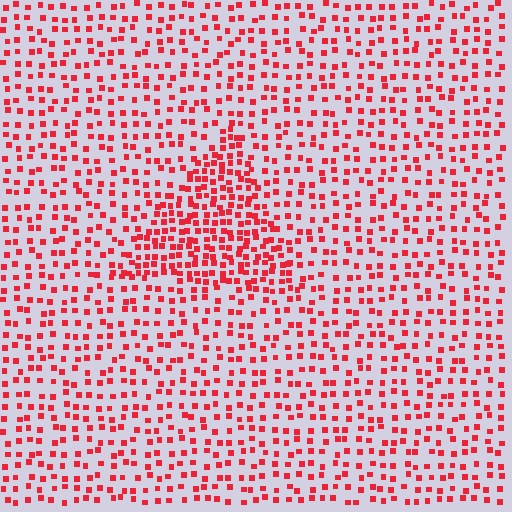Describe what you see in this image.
The image contains small red elements arranged at two different densities. A triangle-shaped region is visible where the elements are more densely packed than the surrounding area.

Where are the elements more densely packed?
The elements are more densely packed inside the triangle boundary.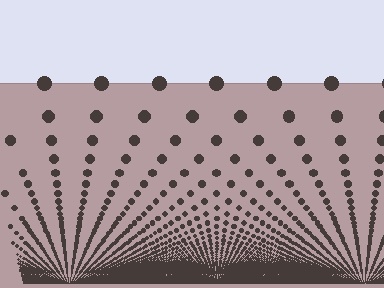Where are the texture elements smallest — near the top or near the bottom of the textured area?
Near the bottom.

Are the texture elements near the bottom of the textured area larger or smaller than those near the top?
Smaller. The gradient is inverted — elements near the bottom are smaller and denser.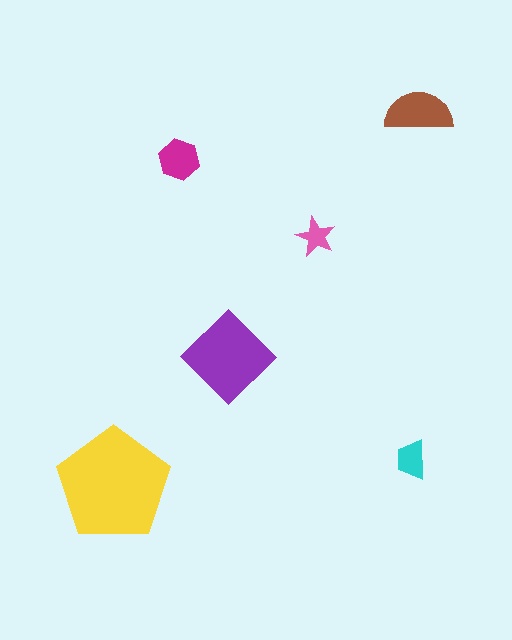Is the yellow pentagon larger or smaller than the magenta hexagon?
Larger.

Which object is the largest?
The yellow pentagon.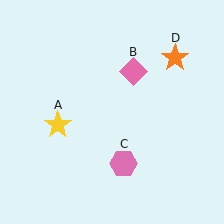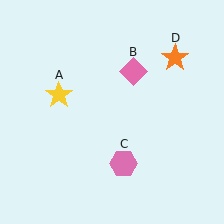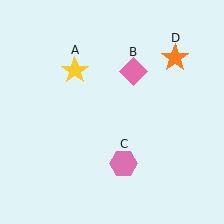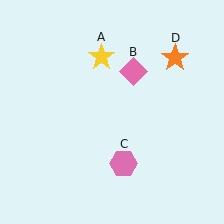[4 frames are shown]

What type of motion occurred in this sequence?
The yellow star (object A) rotated clockwise around the center of the scene.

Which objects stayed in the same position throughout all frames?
Pink diamond (object B) and pink hexagon (object C) and orange star (object D) remained stationary.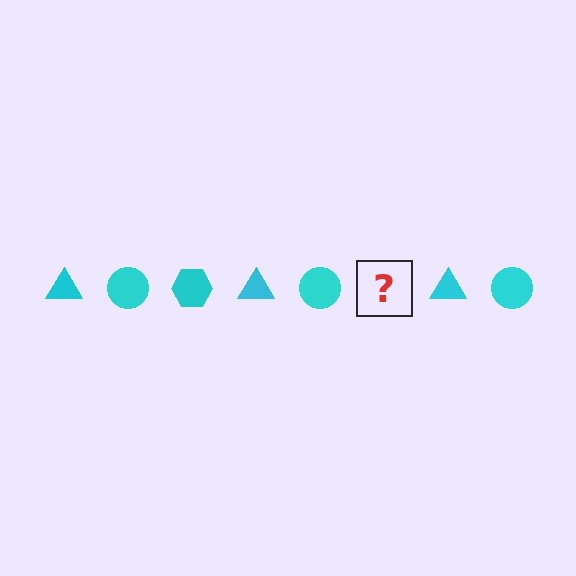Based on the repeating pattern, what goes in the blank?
The blank should be a cyan hexagon.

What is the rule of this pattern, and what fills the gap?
The rule is that the pattern cycles through triangle, circle, hexagon shapes in cyan. The gap should be filled with a cyan hexagon.